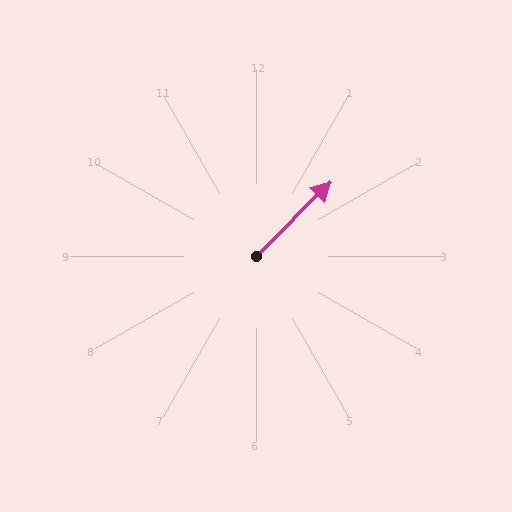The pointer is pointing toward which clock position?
Roughly 1 o'clock.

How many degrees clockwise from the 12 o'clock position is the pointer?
Approximately 45 degrees.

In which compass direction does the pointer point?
Northeast.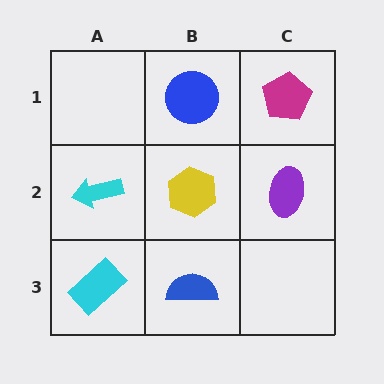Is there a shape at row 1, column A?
No, that cell is empty.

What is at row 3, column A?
A cyan rectangle.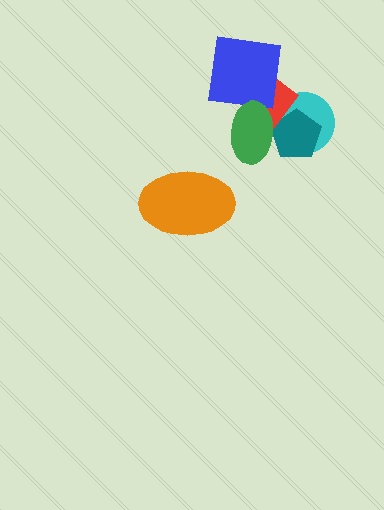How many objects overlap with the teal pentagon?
3 objects overlap with the teal pentagon.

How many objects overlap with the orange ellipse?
0 objects overlap with the orange ellipse.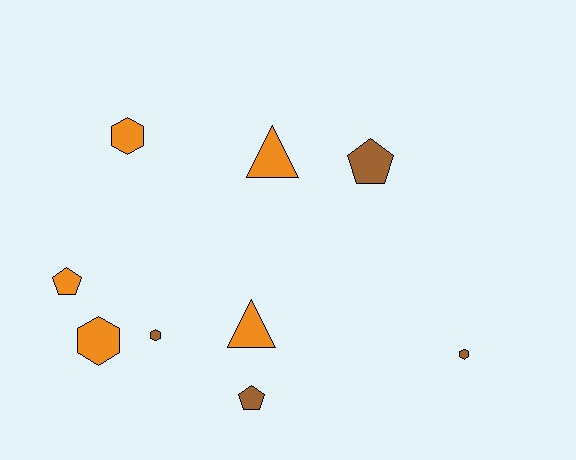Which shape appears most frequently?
Hexagon, with 4 objects.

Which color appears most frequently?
Orange, with 5 objects.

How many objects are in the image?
There are 9 objects.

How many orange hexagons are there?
There are 2 orange hexagons.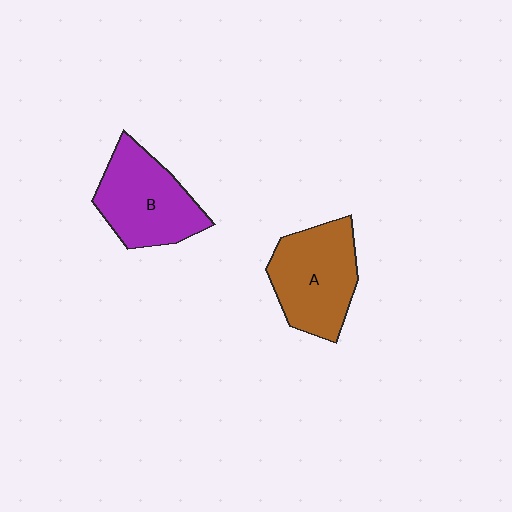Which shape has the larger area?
Shape A (brown).